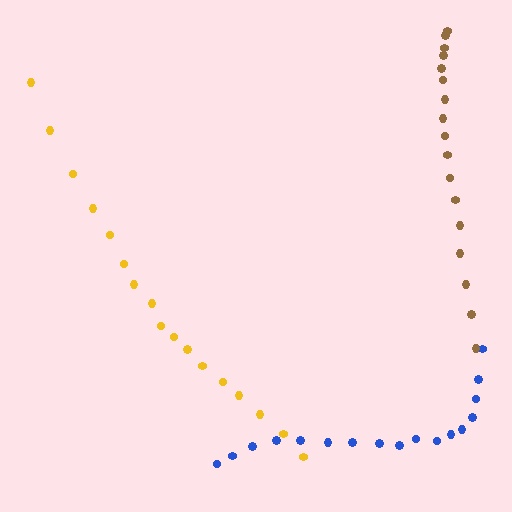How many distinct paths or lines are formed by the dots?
There are 3 distinct paths.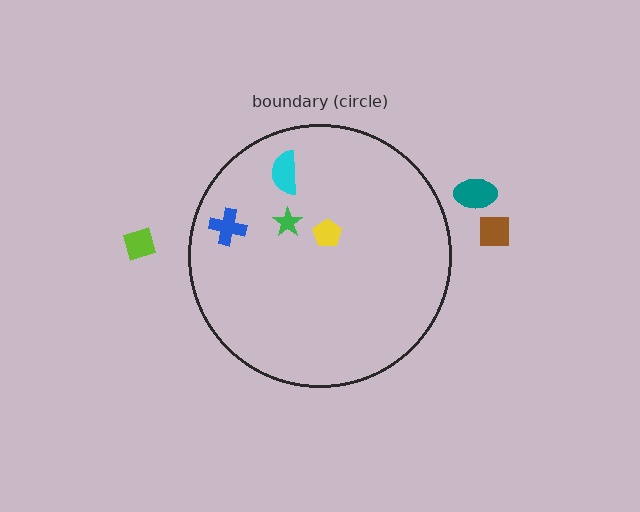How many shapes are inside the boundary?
4 inside, 3 outside.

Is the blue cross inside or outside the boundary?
Inside.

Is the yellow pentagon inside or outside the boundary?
Inside.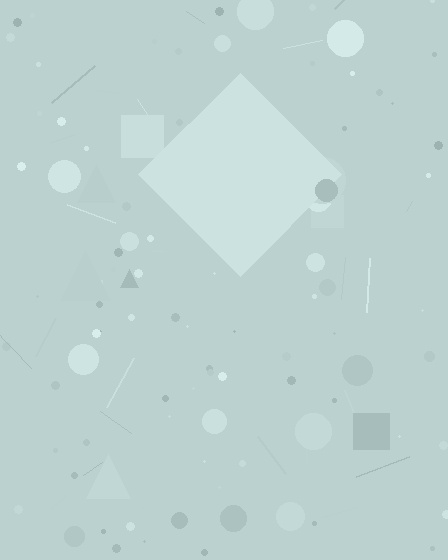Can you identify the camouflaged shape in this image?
The camouflaged shape is a diamond.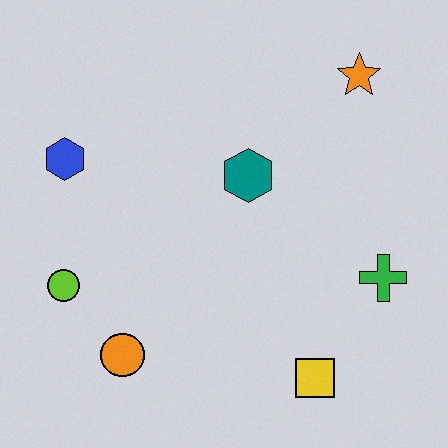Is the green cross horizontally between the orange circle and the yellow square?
No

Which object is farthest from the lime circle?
The orange star is farthest from the lime circle.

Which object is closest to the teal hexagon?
The orange star is closest to the teal hexagon.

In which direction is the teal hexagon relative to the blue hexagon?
The teal hexagon is to the right of the blue hexagon.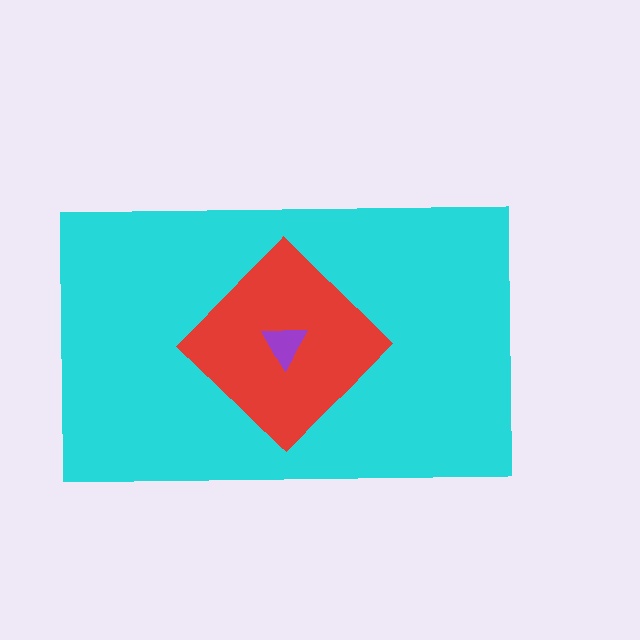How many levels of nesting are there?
3.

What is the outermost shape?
The cyan rectangle.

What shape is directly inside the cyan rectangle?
The red diamond.